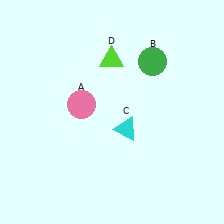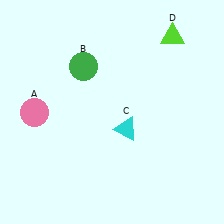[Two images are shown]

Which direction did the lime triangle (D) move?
The lime triangle (D) moved right.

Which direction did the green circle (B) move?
The green circle (B) moved left.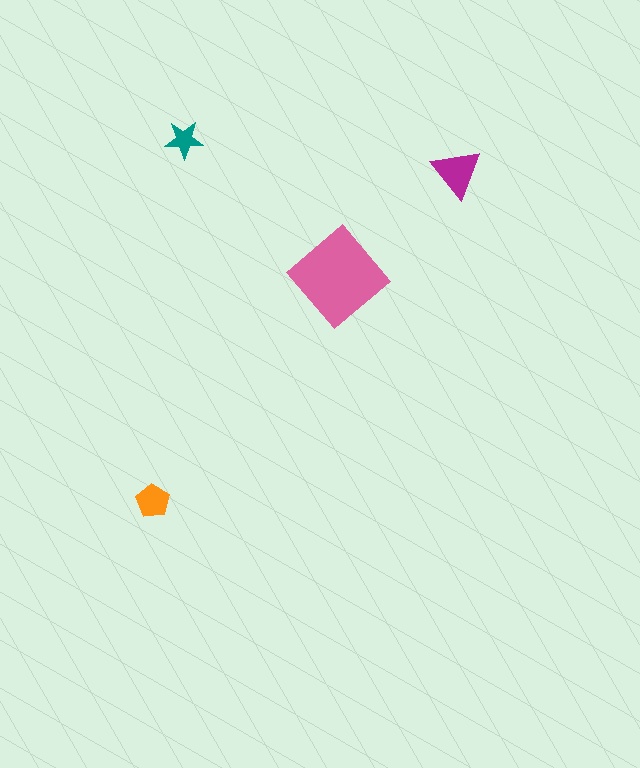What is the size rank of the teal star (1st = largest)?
4th.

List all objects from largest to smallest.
The pink diamond, the magenta triangle, the orange pentagon, the teal star.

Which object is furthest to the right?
The magenta triangle is rightmost.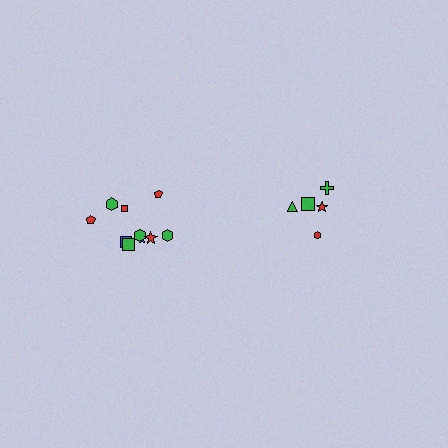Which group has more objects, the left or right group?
The left group.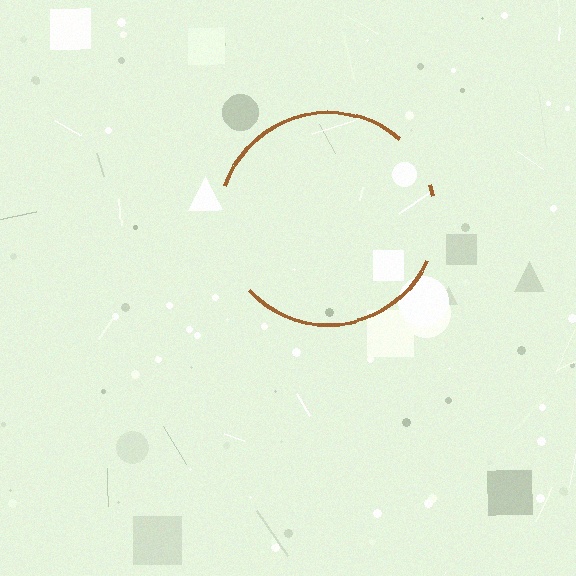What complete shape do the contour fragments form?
The contour fragments form a circle.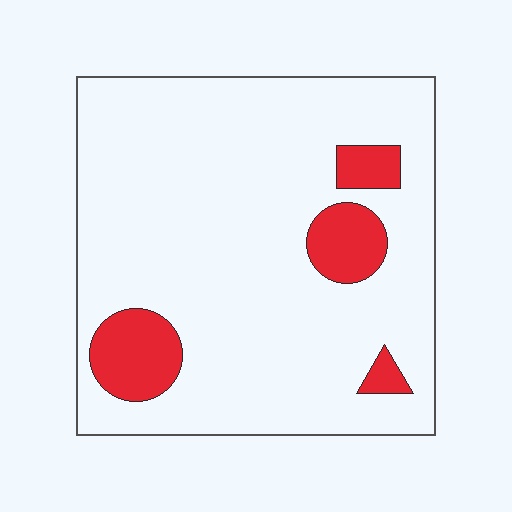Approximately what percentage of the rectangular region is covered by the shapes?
Approximately 15%.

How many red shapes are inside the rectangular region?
4.